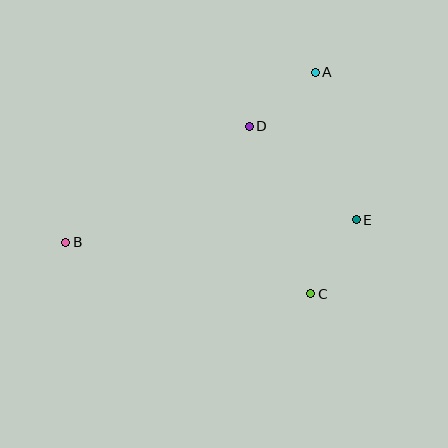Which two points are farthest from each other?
Points A and B are farthest from each other.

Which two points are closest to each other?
Points A and D are closest to each other.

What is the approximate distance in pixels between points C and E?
The distance between C and E is approximately 87 pixels.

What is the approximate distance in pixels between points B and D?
The distance between B and D is approximately 217 pixels.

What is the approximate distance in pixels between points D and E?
The distance between D and E is approximately 142 pixels.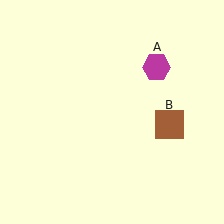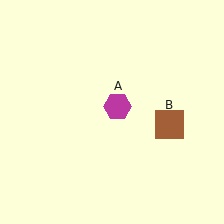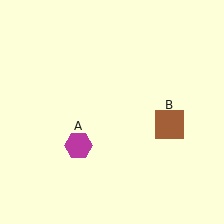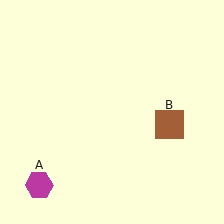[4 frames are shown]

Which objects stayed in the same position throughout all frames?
Brown square (object B) remained stationary.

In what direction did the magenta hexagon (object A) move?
The magenta hexagon (object A) moved down and to the left.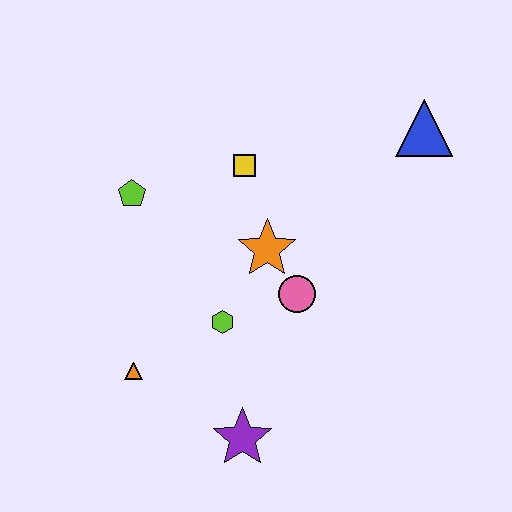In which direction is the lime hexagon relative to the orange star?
The lime hexagon is below the orange star.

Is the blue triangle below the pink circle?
No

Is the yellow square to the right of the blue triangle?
No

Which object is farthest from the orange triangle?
The blue triangle is farthest from the orange triangle.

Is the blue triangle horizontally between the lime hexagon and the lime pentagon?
No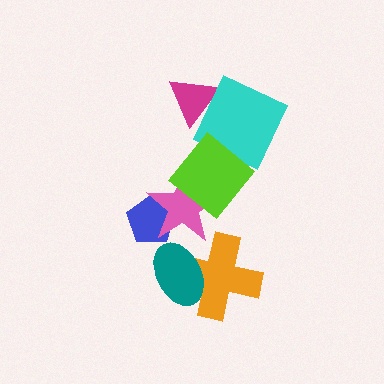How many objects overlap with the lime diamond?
2 objects overlap with the lime diamond.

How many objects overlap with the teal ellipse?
1 object overlaps with the teal ellipse.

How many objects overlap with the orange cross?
1 object overlaps with the orange cross.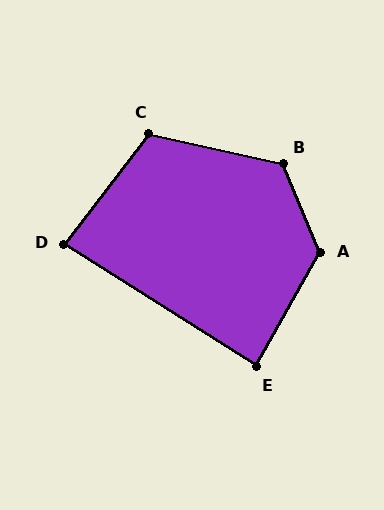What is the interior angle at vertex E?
Approximately 87 degrees (approximately right).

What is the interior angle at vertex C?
Approximately 115 degrees (obtuse).